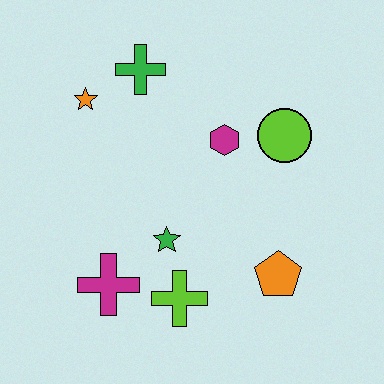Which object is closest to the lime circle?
The magenta hexagon is closest to the lime circle.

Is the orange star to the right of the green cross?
No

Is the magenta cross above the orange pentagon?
No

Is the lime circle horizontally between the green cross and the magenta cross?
No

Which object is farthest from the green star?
The green cross is farthest from the green star.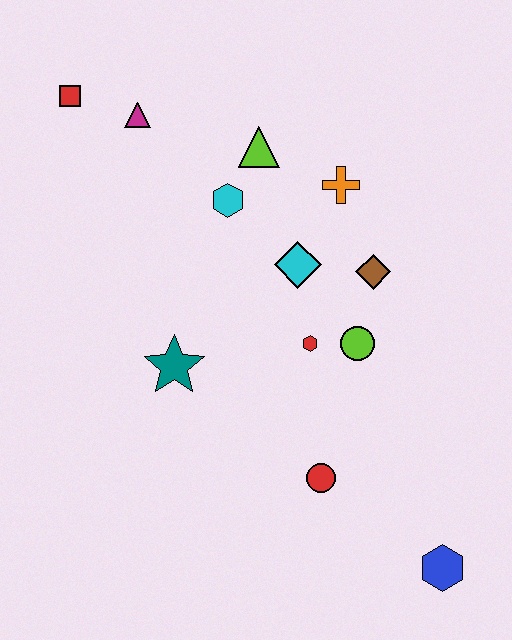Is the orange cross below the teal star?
No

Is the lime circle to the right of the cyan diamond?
Yes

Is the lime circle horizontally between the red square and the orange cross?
No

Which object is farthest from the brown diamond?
The red square is farthest from the brown diamond.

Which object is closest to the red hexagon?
The lime circle is closest to the red hexagon.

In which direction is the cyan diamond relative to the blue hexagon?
The cyan diamond is above the blue hexagon.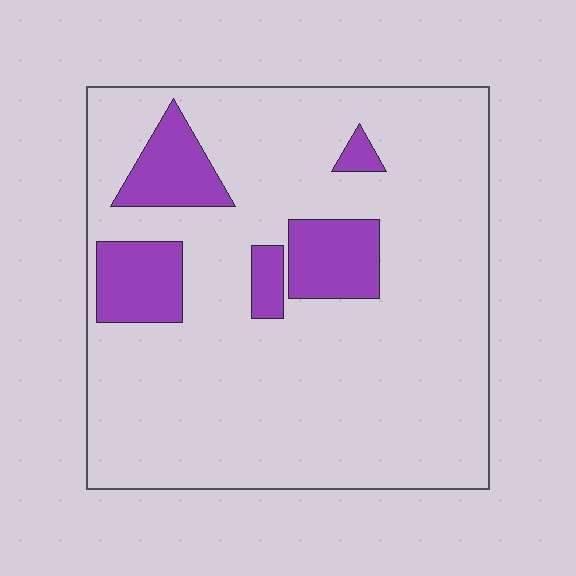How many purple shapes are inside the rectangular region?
5.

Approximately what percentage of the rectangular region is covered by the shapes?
Approximately 15%.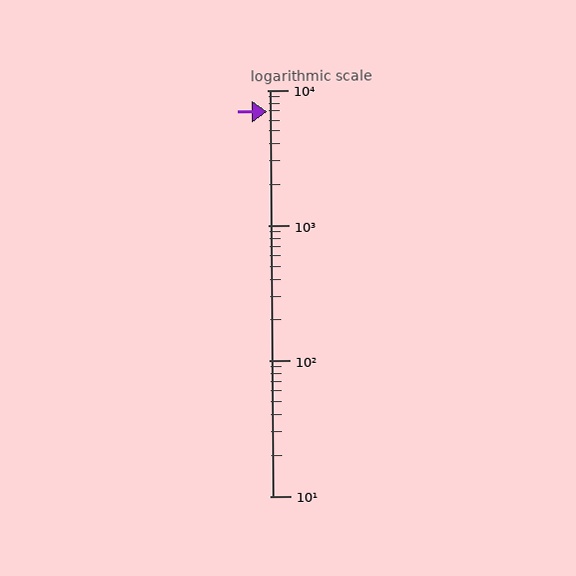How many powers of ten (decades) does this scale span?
The scale spans 3 decades, from 10 to 10000.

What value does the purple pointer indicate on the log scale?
The pointer indicates approximately 6900.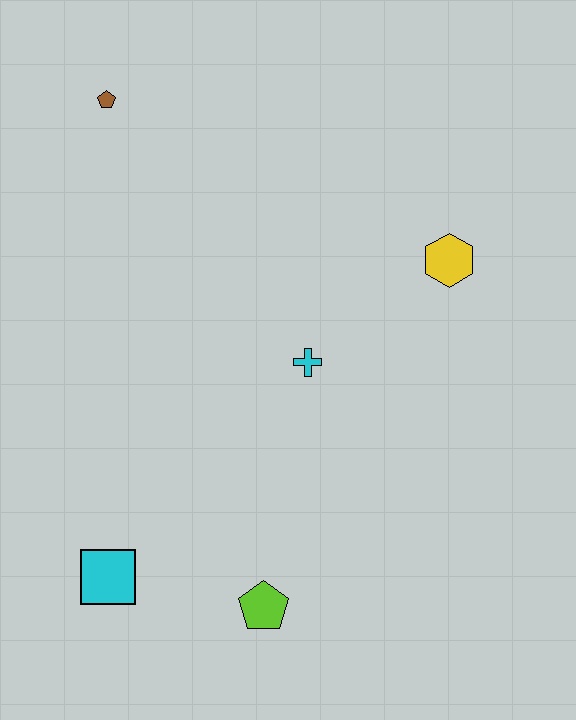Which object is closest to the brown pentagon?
The cyan cross is closest to the brown pentagon.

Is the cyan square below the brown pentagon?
Yes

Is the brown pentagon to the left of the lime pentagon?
Yes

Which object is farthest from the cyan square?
The brown pentagon is farthest from the cyan square.